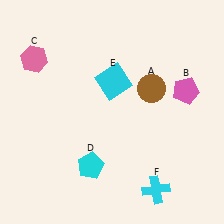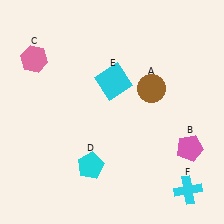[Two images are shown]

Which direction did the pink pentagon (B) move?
The pink pentagon (B) moved down.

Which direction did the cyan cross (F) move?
The cyan cross (F) moved right.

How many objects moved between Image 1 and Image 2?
2 objects moved between the two images.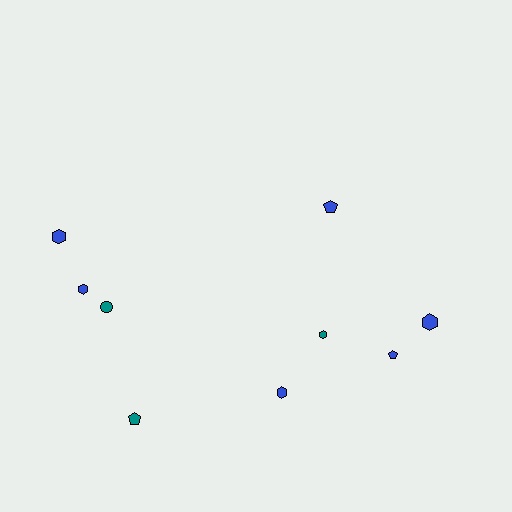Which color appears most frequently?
Blue, with 6 objects.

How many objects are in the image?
There are 9 objects.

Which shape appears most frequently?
Hexagon, with 5 objects.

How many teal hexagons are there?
There is 1 teal hexagon.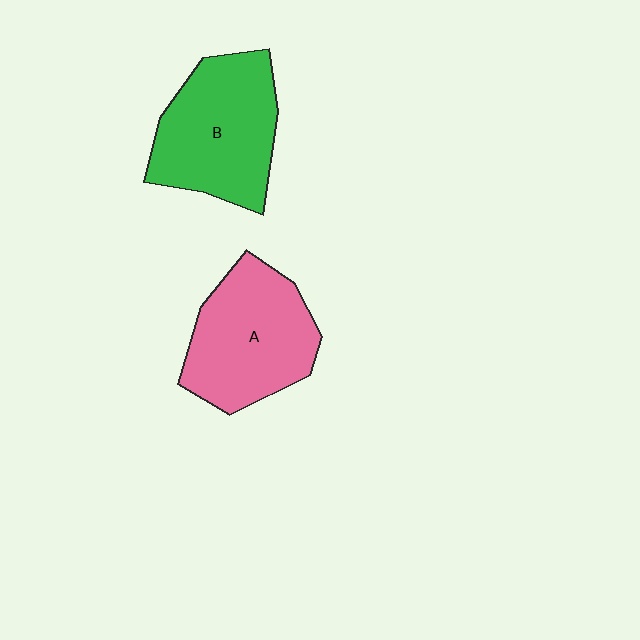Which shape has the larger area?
Shape B (green).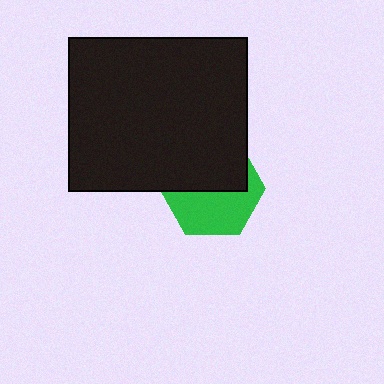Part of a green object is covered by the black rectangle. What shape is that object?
It is a hexagon.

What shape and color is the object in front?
The object in front is a black rectangle.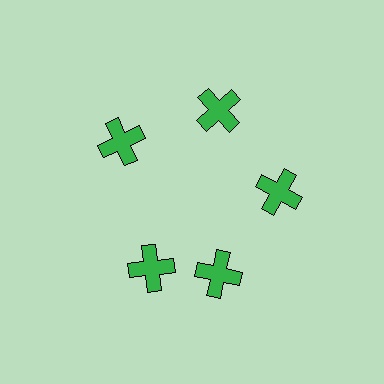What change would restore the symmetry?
The symmetry would be restored by rotating it back into even spacing with its neighbors so that all 5 crosses sit at equal angles and equal distance from the center.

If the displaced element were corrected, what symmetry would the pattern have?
It would have 5-fold rotational symmetry — the pattern would map onto itself every 72 degrees.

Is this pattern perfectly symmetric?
No. The 5 green crosses are arranged in a ring, but one element near the 8 o'clock position is rotated out of alignment along the ring, breaking the 5-fold rotational symmetry.